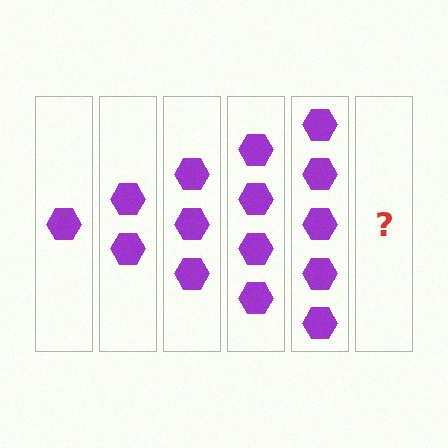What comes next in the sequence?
The next element should be 6 hexagons.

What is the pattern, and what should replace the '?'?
The pattern is that each step adds one more hexagon. The '?' should be 6 hexagons.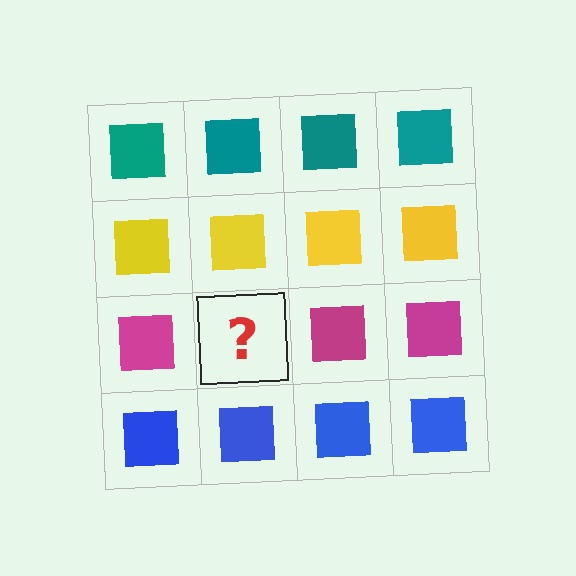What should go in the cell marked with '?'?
The missing cell should contain a magenta square.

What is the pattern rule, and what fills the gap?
The rule is that each row has a consistent color. The gap should be filled with a magenta square.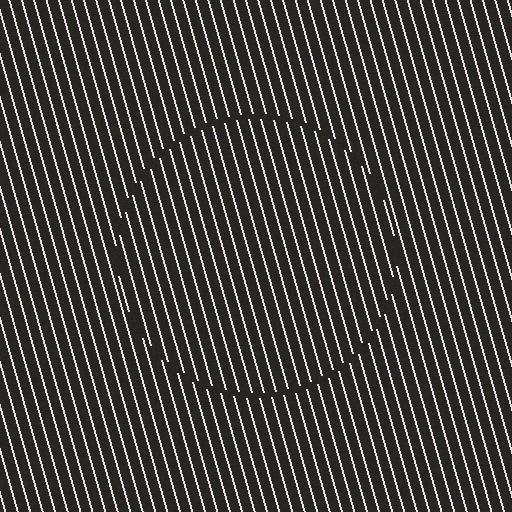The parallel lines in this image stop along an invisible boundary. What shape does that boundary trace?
An illusory circle. The interior of the shape contains the same grating, shifted by half a period — the contour is defined by the phase discontinuity where line-ends from the inner and outer gratings abut.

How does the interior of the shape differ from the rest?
The interior of the shape contains the same grating, shifted by half a period — the contour is defined by the phase discontinuity where line-ends from the inner and outer gratings abut.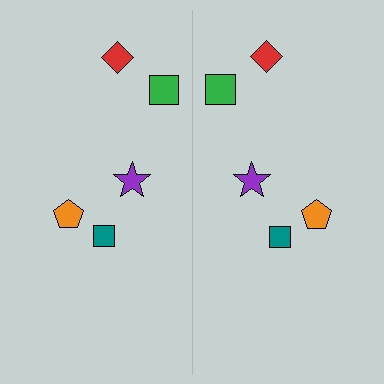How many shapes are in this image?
There are 10 shapes in this image.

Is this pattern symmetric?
Yes, this pattern has bilateral (reflection) symmetry.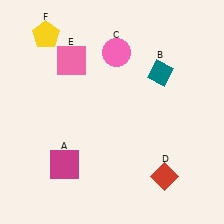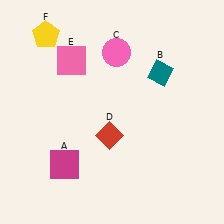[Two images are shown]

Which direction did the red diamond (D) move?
The red diamond (D) moved left.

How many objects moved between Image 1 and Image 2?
1 object moved between the two images.